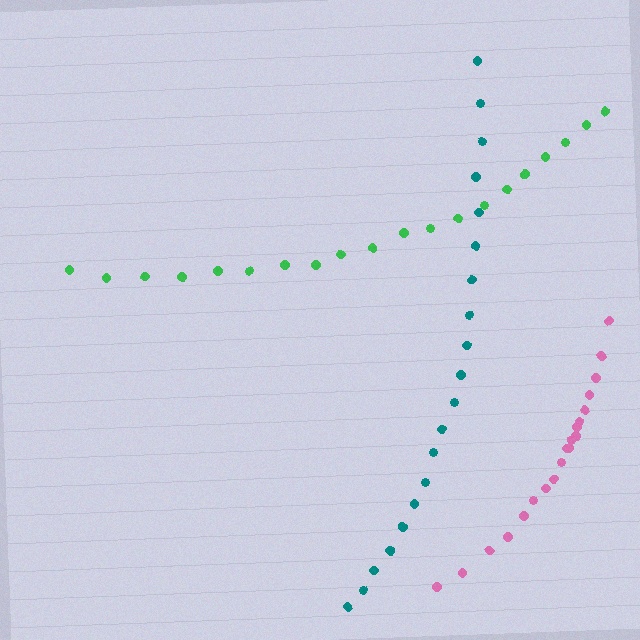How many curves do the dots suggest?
There are 3 distinct paths.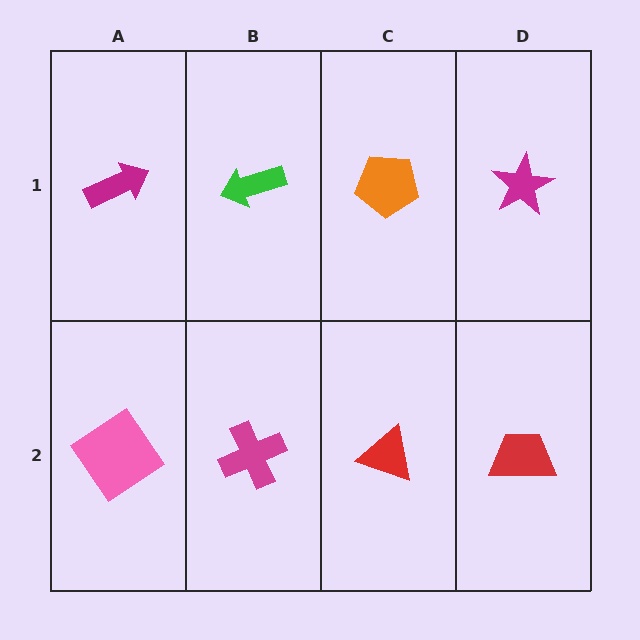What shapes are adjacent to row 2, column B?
A green arrow (row 1, column B), a pink diamond (row 2, column A), a red triangle (row 2, column C).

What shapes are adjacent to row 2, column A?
A magenta arrow (row 1, column A), a magenta cross (row 2, column B).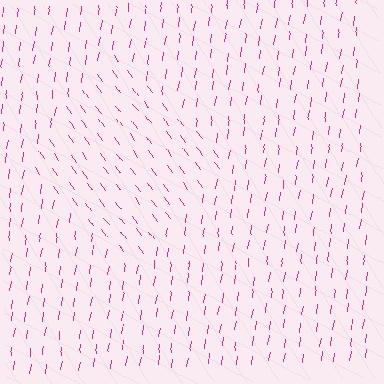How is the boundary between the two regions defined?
The boundary is defined purely by a change in line orientation (approximately 45 degrees difference). All lines are the same color and thickness.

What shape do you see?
I see a diamond.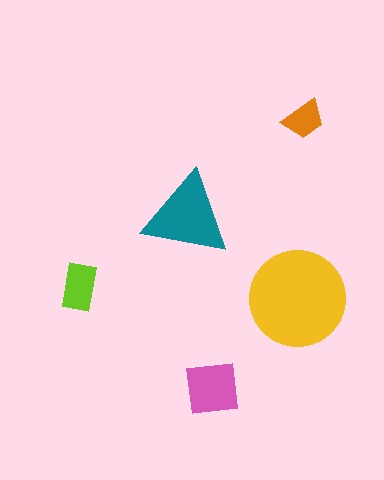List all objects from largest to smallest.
The yellow circle, the teal triangle, the pink square, the lime rectangle, the orange trapezoid.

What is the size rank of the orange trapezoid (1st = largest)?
5th.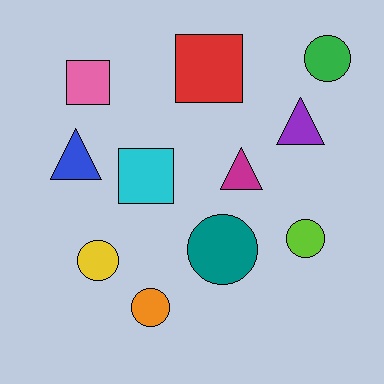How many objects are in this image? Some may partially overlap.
There are 11 objects.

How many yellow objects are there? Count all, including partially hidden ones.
There is 1 yellow object.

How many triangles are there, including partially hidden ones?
There are 3 triangles.